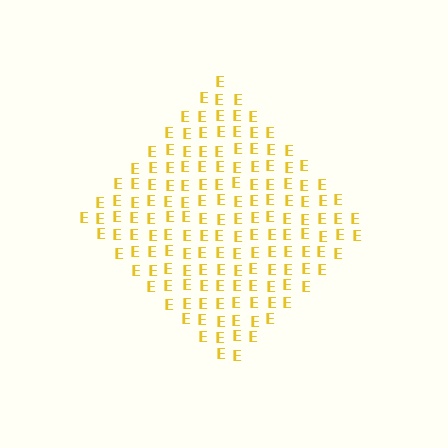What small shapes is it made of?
It is made of small letter E's.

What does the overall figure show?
The overall figure shows a diamond.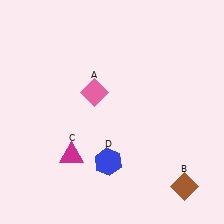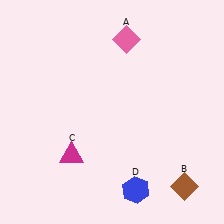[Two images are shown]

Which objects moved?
The objects that moved are: the pink diamond (A), the blue hexagon (D).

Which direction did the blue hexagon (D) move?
The blue hexagon (D) moved down.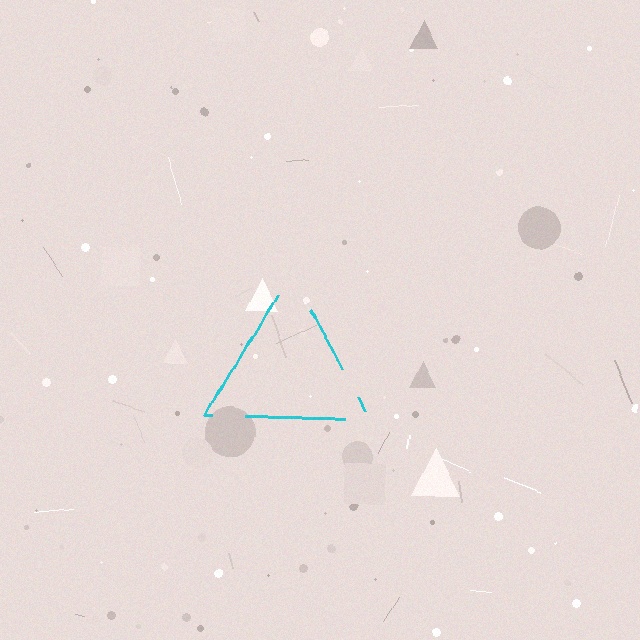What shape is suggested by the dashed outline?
The dashed outline suggests a triangle.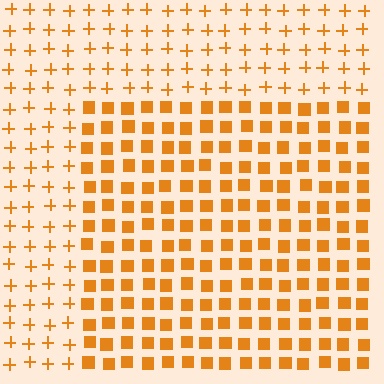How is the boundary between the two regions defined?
The boundary is defined by a change in element shape: squares inside vs. plus signs outside. All elements share the same color and spacing.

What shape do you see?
I see a rectangle.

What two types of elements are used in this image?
The image uses squares inside the rectangle region and plus signs outside it.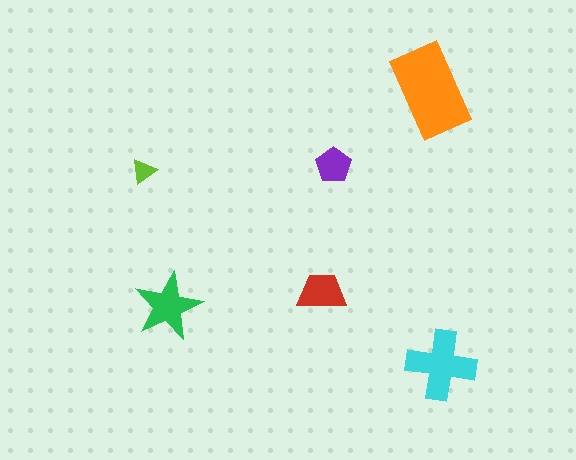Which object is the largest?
The orange rectangle.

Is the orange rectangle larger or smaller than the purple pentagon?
Larger.